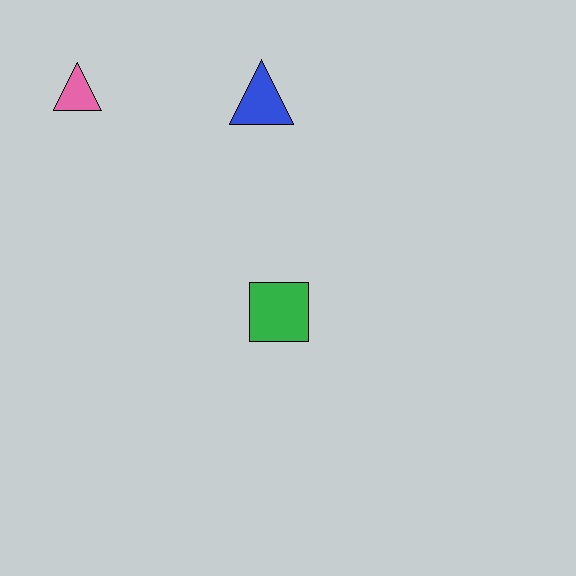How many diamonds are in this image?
There are no diamonds.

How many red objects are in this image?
There are no red objects.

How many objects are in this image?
There are 3 objects.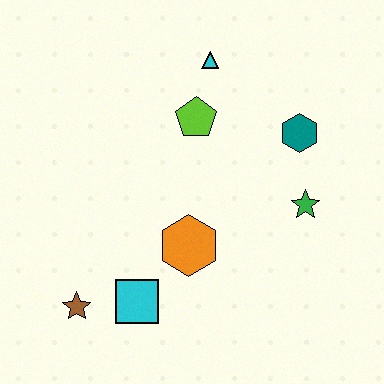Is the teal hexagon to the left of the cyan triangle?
No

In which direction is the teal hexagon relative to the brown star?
The teal hexagon is to the right of the brown star.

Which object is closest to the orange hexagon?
The cyan square is closest to the orange hexagon.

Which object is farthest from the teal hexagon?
The brown star is farthest from the teal hexagon.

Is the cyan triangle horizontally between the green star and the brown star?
Yes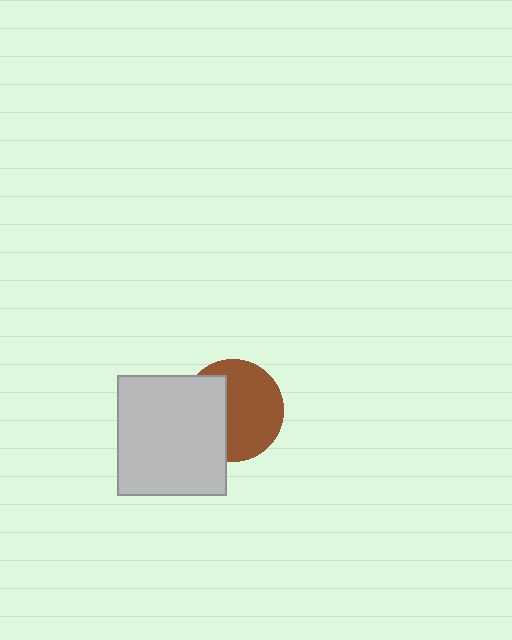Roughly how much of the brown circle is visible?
About half of it is visible (roughly 61%).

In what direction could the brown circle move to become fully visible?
The brown circle could move right. That would shift it out from behind the light gray rectangle entirely.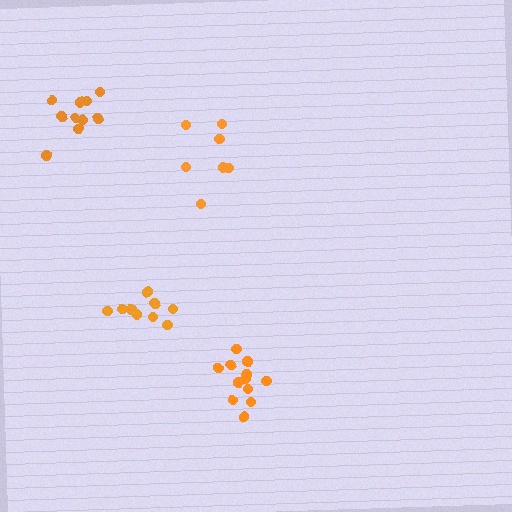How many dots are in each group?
Group 1: 10 dots, Group 2: 7 dots, Group 3: 9 dots, Group 4: 12 dots (38 total).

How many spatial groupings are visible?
There are 4 spatial groupings.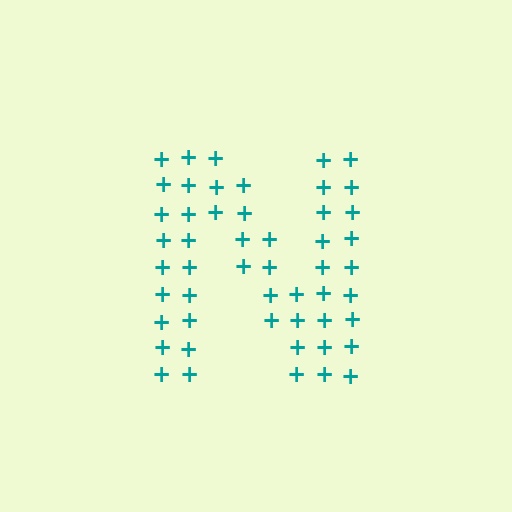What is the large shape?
The large shape is the letter N.